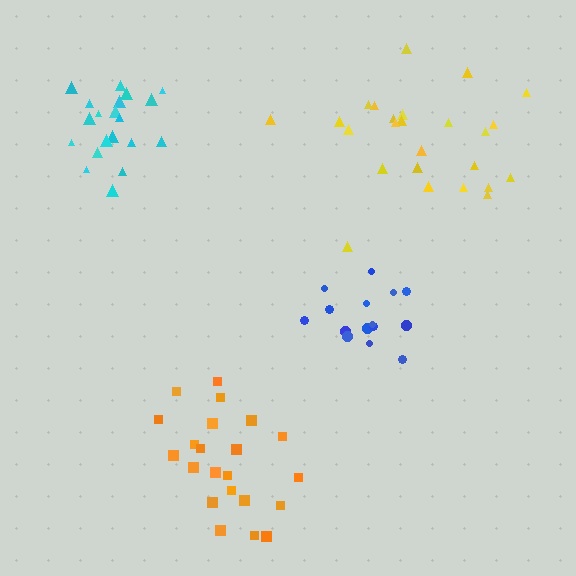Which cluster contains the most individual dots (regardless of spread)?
Yellow (25).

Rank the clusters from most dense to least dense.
cyan, blue, orange, yellow.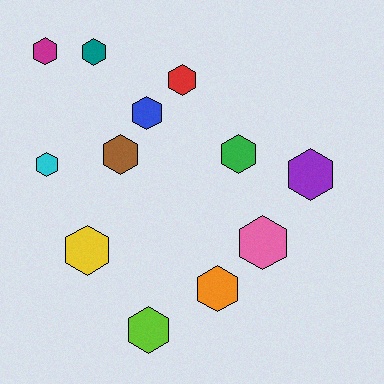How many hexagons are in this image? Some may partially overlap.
There are 12 hexagons.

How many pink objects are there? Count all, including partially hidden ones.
There is 1 pink object.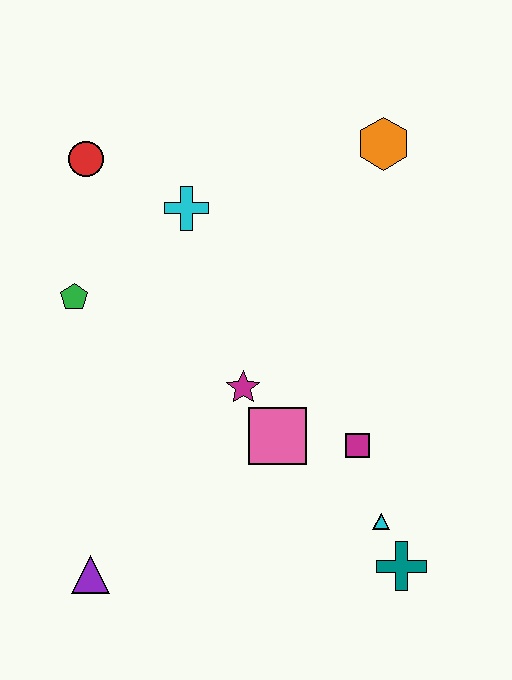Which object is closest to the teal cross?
The cyan triangle is closest to the teal cross.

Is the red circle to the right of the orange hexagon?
No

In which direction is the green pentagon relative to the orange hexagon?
The green pentagon is to the left of the orange hexagon.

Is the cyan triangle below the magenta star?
Yes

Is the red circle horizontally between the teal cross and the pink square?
No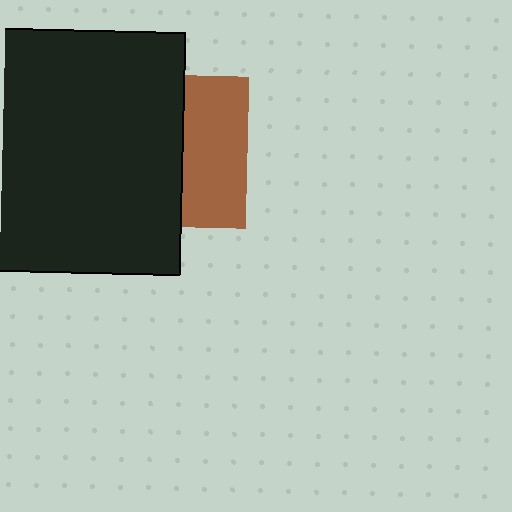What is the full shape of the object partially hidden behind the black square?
The partially hidden object is a brown square.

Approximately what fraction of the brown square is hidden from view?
Roughly 58% of the brown square is hidden behind the black square.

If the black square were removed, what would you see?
You would see the complete brown square.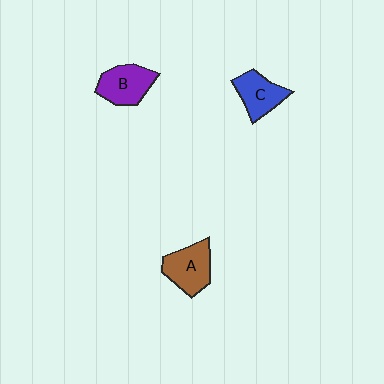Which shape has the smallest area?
Shape C (blue).